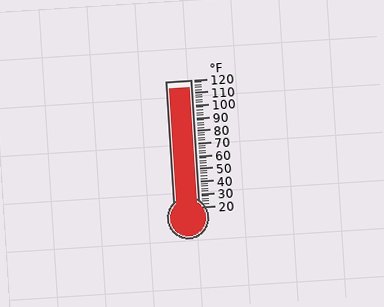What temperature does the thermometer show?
The thermometer shows approximately 114°F.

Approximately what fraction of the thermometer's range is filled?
The thermometer is filled to approximately 95% of its range.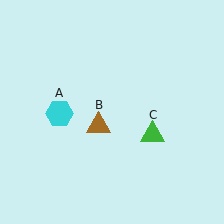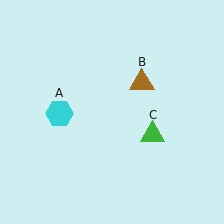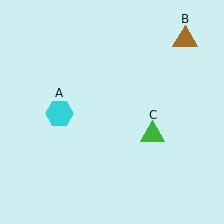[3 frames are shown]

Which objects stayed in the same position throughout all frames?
Cyan hexagon (object A) and green triangle (object C) remained stationary.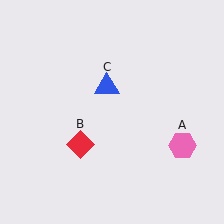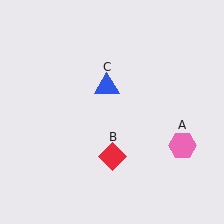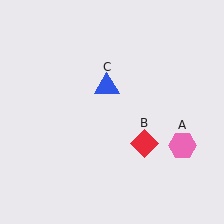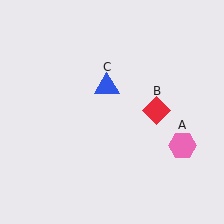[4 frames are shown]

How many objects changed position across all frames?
1 object changed position: red diamond (object B).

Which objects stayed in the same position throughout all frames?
Pink hexagon (object A) and blue triangle (object C) remained stationary.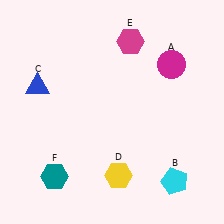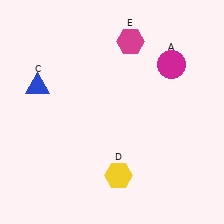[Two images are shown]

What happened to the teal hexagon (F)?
The teal hexagon (F) was removed in Image 2. It was in the bottom-left area of Image 1.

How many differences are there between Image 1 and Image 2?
There are 2 differences between the two images.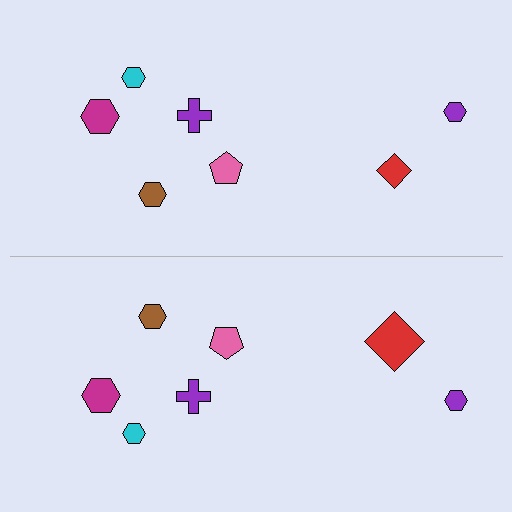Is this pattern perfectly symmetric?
No, the pattern is not perfectly symmetric. The red diamond on the bottom side has a different size than its mirror counterpart.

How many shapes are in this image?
There are 14 shapes in this image.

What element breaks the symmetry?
The red diamond on the bottom side has a different size than its mirror counterpart.